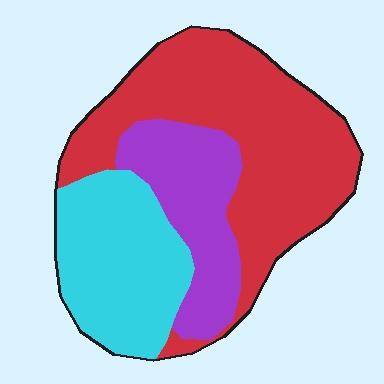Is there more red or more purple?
Red.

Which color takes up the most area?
Red, at roughly 50%.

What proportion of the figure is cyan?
Cyan takes up between a sixth and a third of the figure.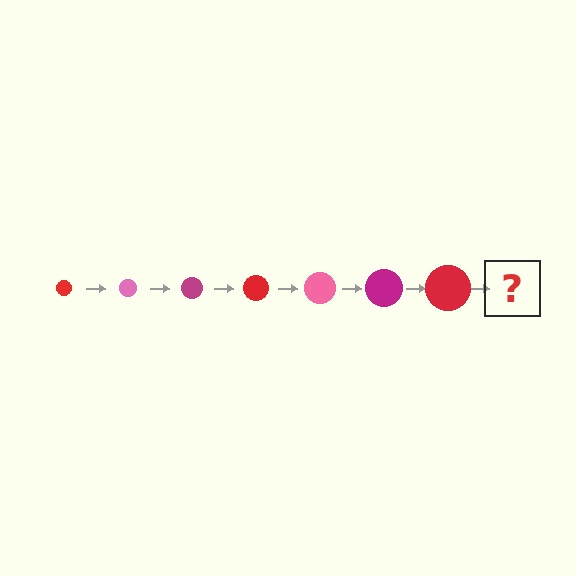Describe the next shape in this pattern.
It should be a pink circle, larger than the previous one.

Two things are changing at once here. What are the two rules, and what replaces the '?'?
The two rules are that the circle grows larger each step and the color cycles through red, pink, and magenta. The '?' should be a pink circle, larger than the previous one.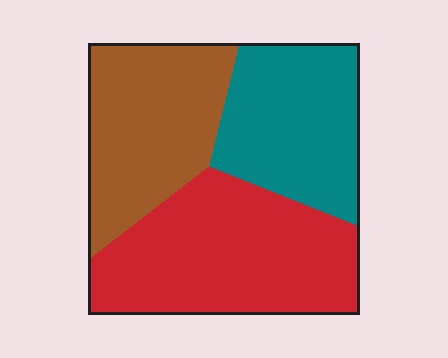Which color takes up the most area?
Red, at roughly 40%.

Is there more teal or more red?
Red.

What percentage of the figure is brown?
Brown covers roughly 30% of the figure.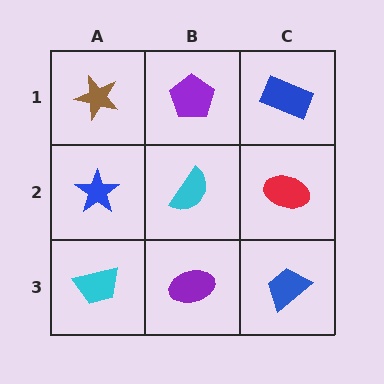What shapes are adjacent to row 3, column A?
A blue star (row 2, column A), a purple ellipse (row 3, column B).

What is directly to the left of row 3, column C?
A purple ellipse.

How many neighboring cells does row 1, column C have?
2.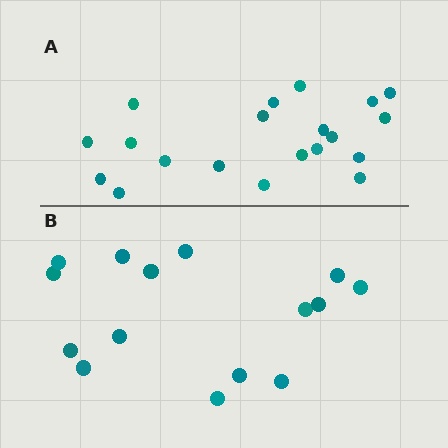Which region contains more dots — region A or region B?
Region A (the top region) has more dots.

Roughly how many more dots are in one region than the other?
Region A has about 5 more dots than region B.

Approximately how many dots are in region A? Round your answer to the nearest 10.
About 20 dots.